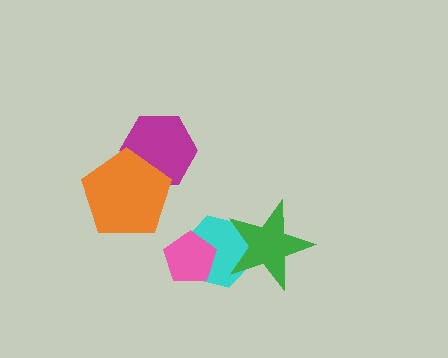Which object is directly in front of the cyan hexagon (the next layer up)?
The pink pentagon is directly in front of the cyan hexagon.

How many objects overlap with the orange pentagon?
1 object overlaps with the orange pentagon.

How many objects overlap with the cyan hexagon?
2 objects overlap with the cyan hexagon.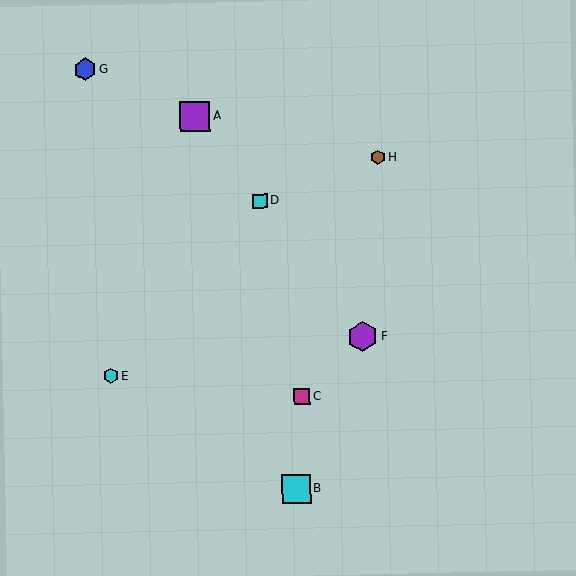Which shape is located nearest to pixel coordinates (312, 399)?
The magenta square (labeled C) at (302, 397) is nearest to that location.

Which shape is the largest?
The purple square (labeled A) is the largest.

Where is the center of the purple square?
The center of the purple square is at (195, 116).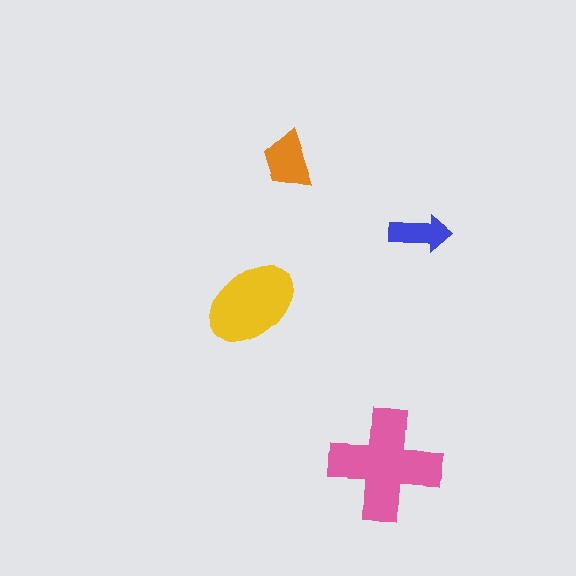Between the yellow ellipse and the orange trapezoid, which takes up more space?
The yellow ellipse.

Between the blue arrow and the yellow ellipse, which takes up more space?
The yellow ellipse.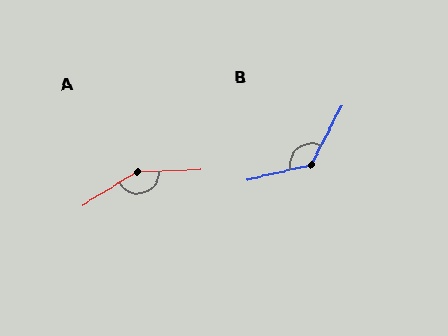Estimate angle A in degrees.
Approximately 151 degrees.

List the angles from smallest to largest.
B (130°), A (151°).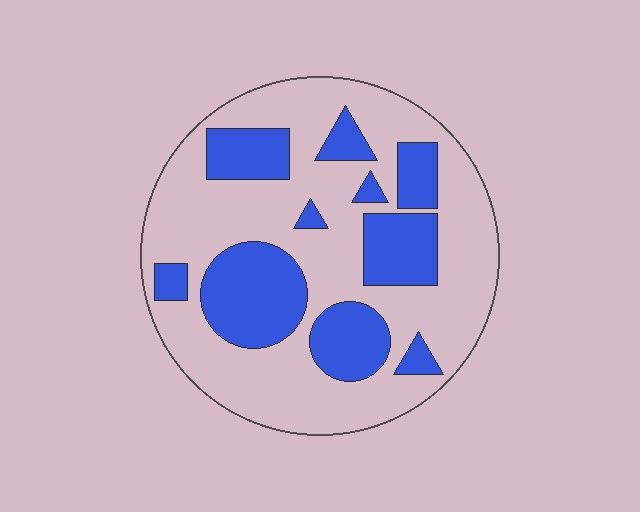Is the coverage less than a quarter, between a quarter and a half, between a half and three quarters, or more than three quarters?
Between a quarter and a half.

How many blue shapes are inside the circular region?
10.